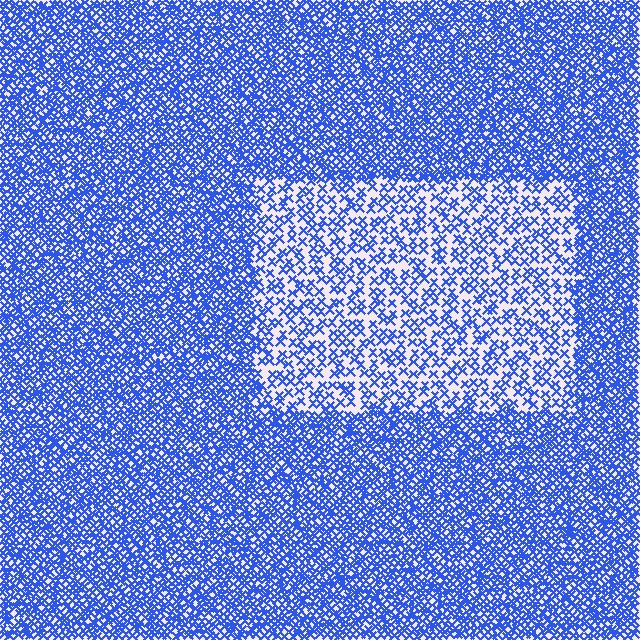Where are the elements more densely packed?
The elements are more densely packed outside the rectangle boundary.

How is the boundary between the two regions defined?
The boundary is defined by a change in element density (approximately 2.2x ratio). All elements are the same color, size, and shape.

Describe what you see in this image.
The image contains small blue elements arranged at two different densities. A rectangle-shaped region is visible where the elements are less densely packed than the surrounding area.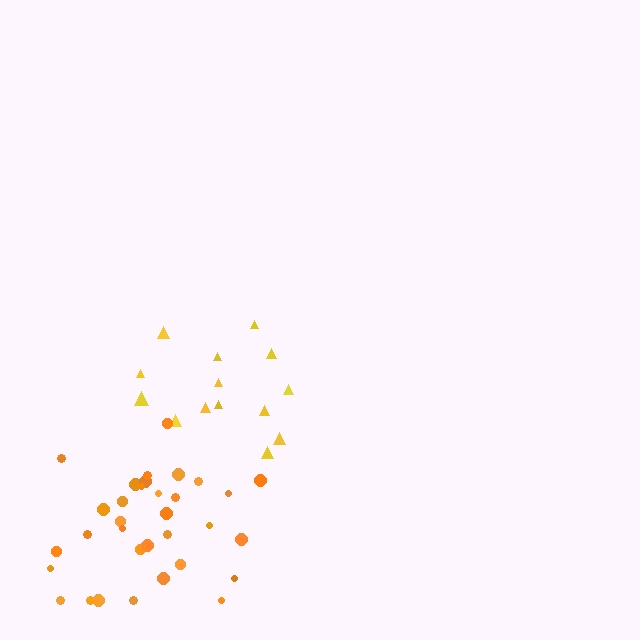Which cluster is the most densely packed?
Yellow.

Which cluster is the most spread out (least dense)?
Orange.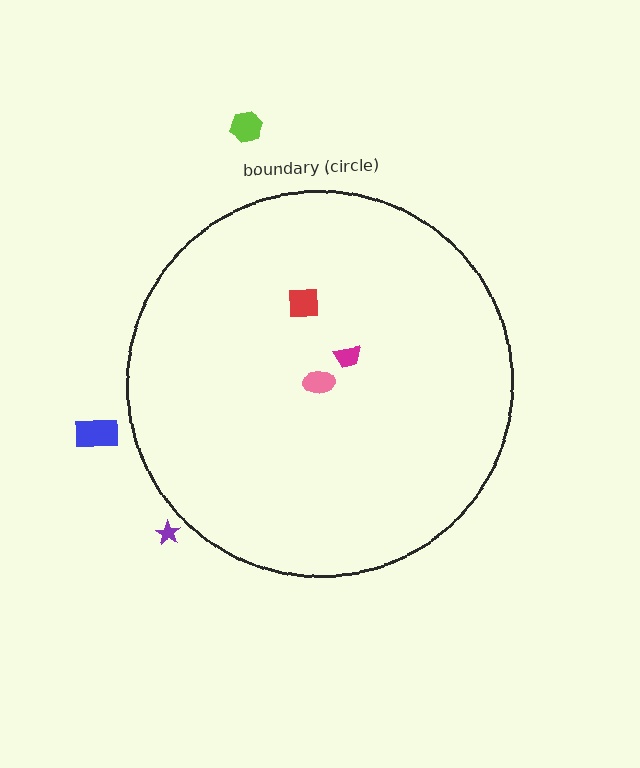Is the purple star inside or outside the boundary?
Outside.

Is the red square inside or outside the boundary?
Inside.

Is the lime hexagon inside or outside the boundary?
Outside.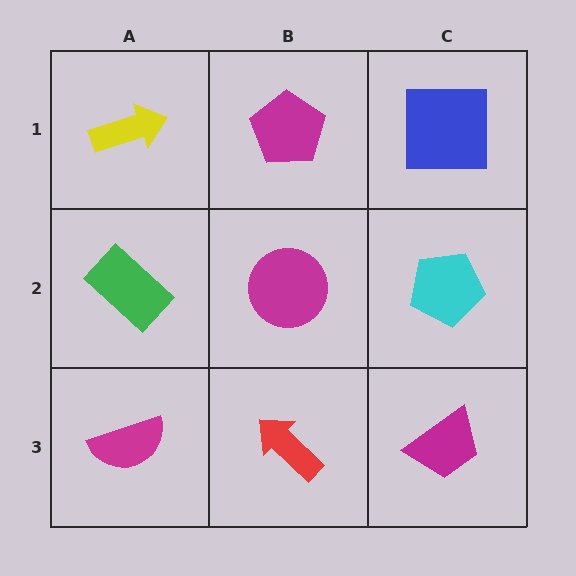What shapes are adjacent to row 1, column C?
A cyan pentagon (row 2, column C), a magenta pentagon (row 1, column B).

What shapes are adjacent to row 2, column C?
A blue square (row 1, column C), a magenta trapezoid (row 3, column C), a magenta circle (row 2, column B).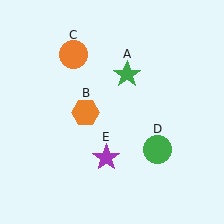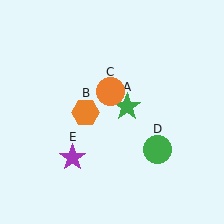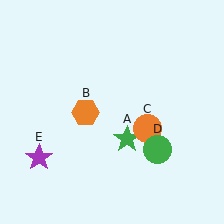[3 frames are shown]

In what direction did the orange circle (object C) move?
The orange circle (object C) moved down and to the right.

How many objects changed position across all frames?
3 objects changed position: green star (object A), orange circle (object C), purple star (object E).